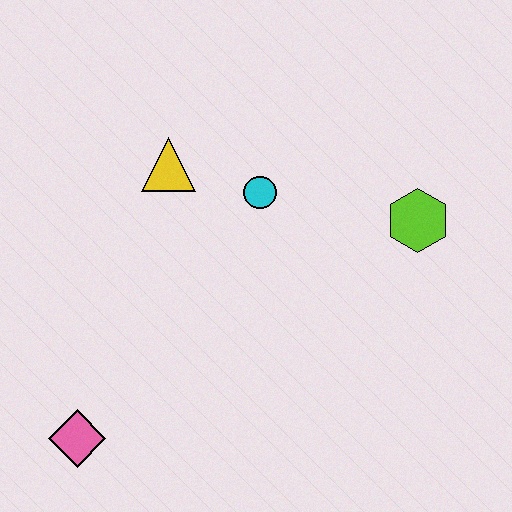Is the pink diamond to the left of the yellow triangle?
Yes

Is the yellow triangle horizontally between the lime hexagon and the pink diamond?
Yes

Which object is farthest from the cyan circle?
The pink diamond is farthest from the cyan circle.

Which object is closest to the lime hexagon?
The cyan circle is closest to the lime hexagon.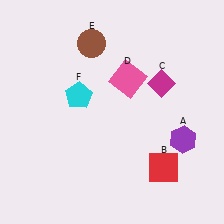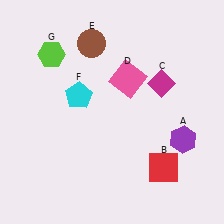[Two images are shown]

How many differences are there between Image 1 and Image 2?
There is 1 difference between the two images.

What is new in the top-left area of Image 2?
A lime hexagon (G) was added in the top-left area of Image 2.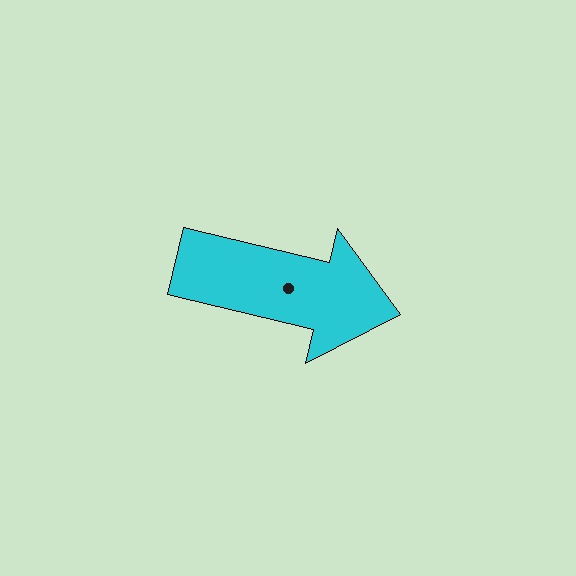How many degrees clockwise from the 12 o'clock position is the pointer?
Approximately 103 degrees.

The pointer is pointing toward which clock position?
Roughly 3 o'clock.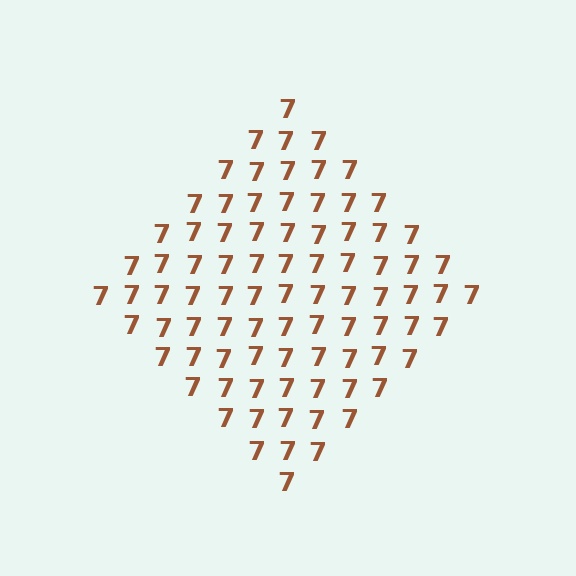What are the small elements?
The small elements are digit 7's.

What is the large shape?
The large shape is a diamond.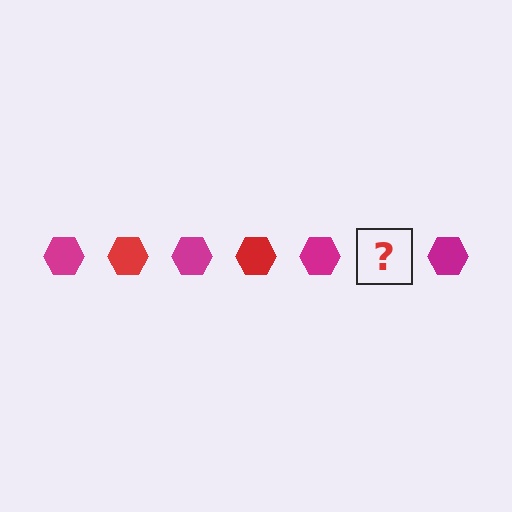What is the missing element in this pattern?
The missing element is a red hexagon.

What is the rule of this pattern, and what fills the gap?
The rule is that the pattern cycles through magenta, red hexagons. The gap should be filled with a red hexagon.